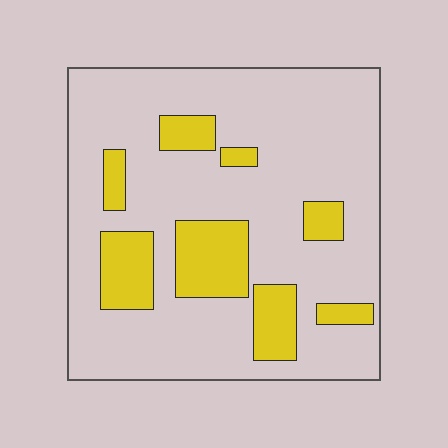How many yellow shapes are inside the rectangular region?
8.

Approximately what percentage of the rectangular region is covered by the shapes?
Approximately 20%.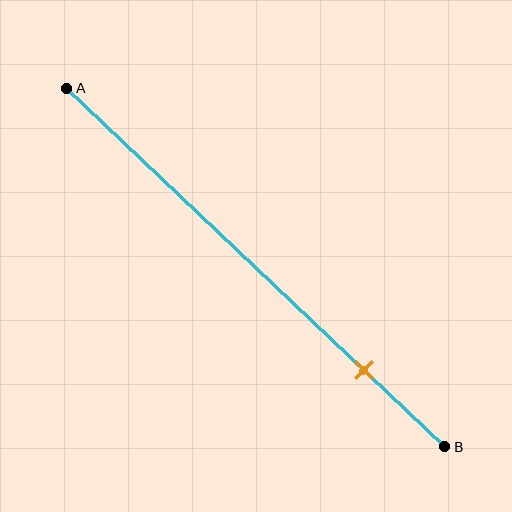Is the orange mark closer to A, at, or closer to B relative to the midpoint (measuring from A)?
The orange mark is closer to point B than the midpoint of segment AB.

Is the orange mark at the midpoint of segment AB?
No, the mark is at about 80% from A, not at the 50% midpoint.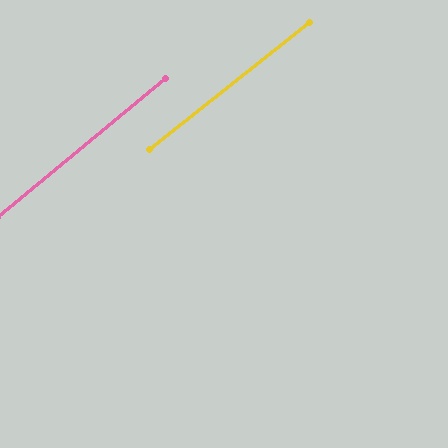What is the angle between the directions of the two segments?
Approximately 1 degree.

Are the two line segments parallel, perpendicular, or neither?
Parallel — their directions differ by only 1.0°.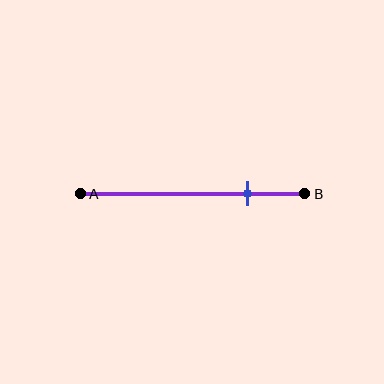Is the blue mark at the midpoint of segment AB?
No, the mark is at about 75% from A, not at the 50% midpoint.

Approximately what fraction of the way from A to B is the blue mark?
The blue mark is approximately 75% of the way from A to B.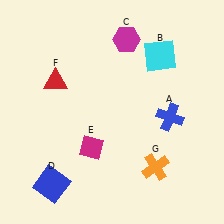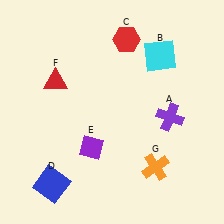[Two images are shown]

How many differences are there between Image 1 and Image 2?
There are 3 differences between the two images.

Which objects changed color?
A changed from blue to purple. C changed from magenta to red. E changed from magenta to purple.